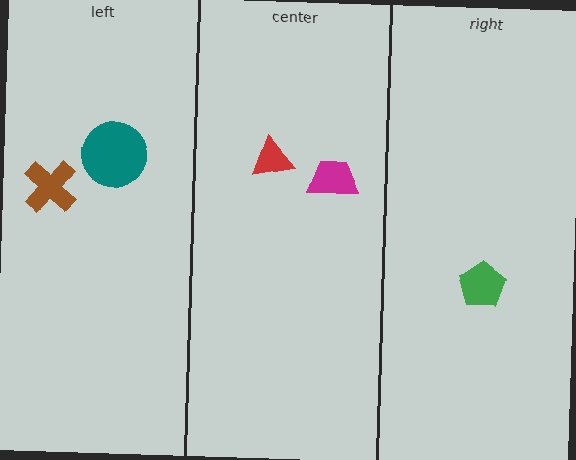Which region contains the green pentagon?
The right region.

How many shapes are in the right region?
1.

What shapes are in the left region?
The brown cross, the teal circle.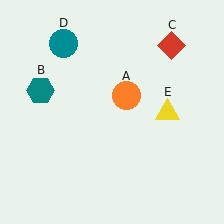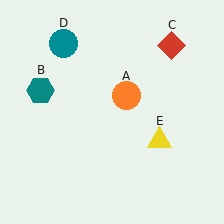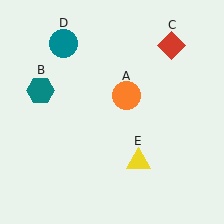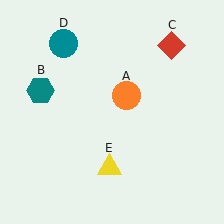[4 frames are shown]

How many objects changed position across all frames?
1 object changed position: yellow triangle (object E).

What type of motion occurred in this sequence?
The yellow triangle (object E) rotated clockwise around the center of the scene.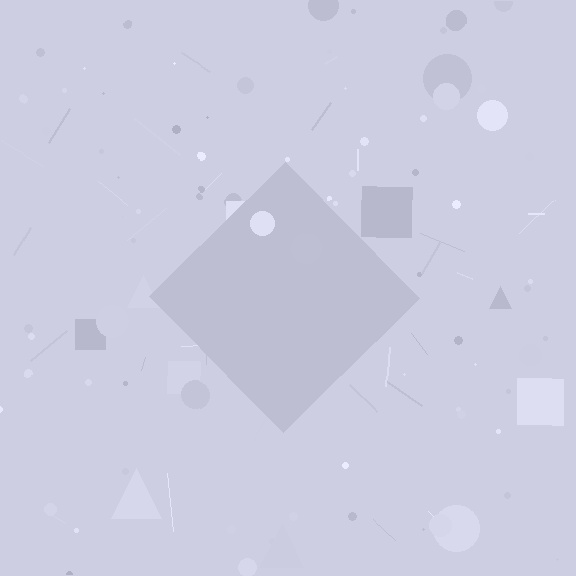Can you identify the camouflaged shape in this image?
The camouflaged shape is a diamond.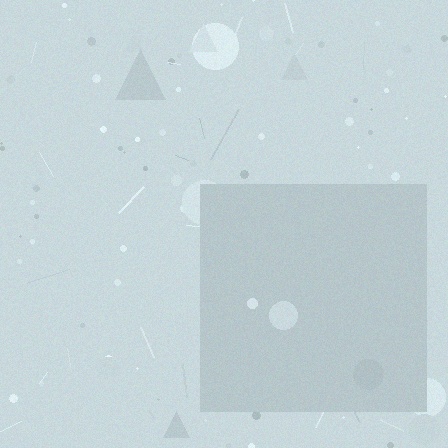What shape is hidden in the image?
A square is hidden in the image.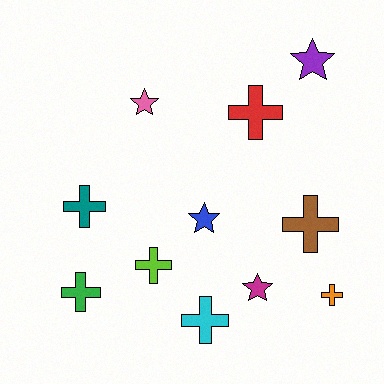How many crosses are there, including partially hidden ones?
There are 7 crosses.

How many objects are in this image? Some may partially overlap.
There are 11 objects.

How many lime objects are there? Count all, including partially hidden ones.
There is 1 lime object.